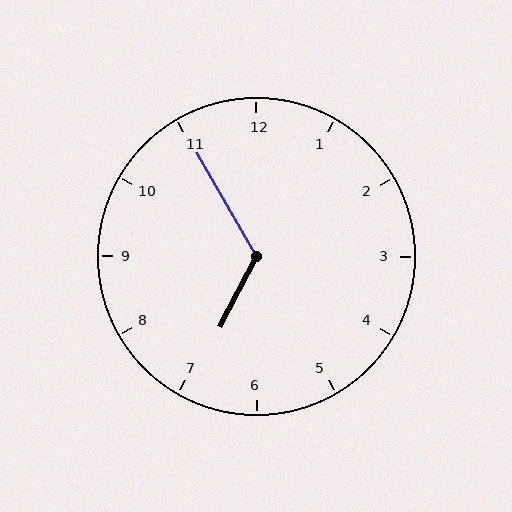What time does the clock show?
6:55.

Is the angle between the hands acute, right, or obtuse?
It is obtuse.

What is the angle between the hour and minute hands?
Approximately 122 degrees.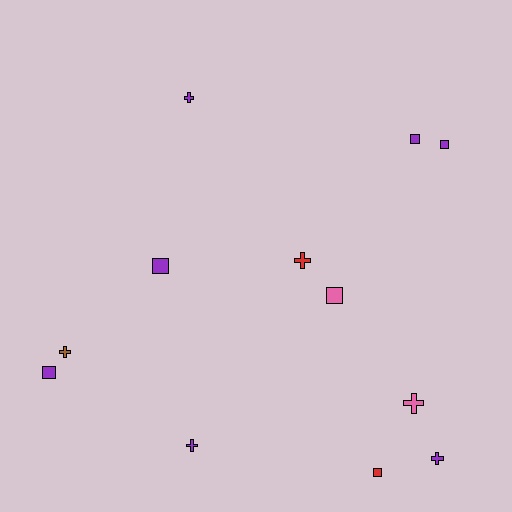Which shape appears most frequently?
Square, with 6 objects.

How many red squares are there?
There is 1 red square.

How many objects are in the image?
There are 12 objects.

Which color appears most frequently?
Purple, with 7 objects.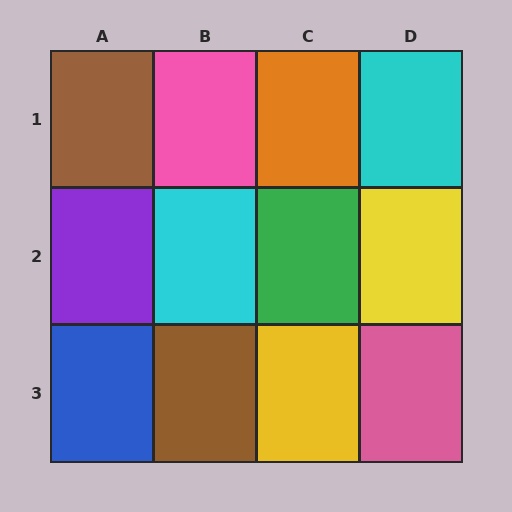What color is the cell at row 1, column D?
Cyan.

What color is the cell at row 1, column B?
Pink.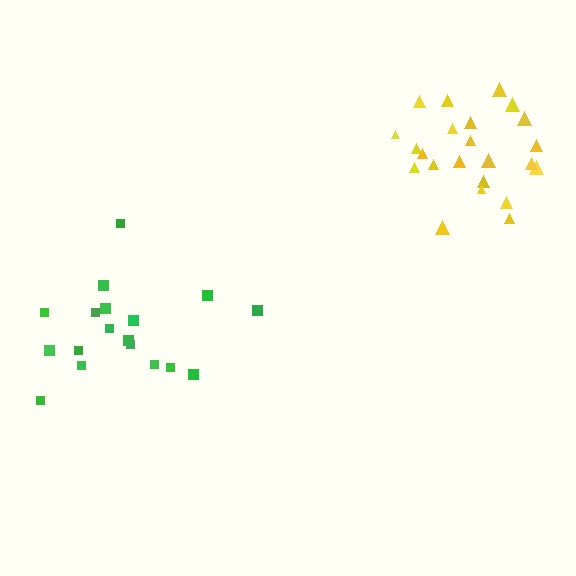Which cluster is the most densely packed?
Yellow.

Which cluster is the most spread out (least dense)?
Green.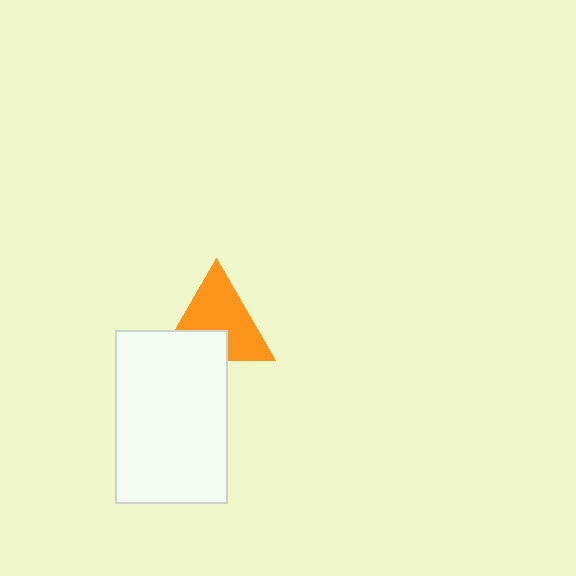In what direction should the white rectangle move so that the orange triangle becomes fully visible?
The white rectangle should move down. That is the shortest direction to clear the overlap and leave the orange triangle fully visible.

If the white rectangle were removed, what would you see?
You would see the complete orange triangle.